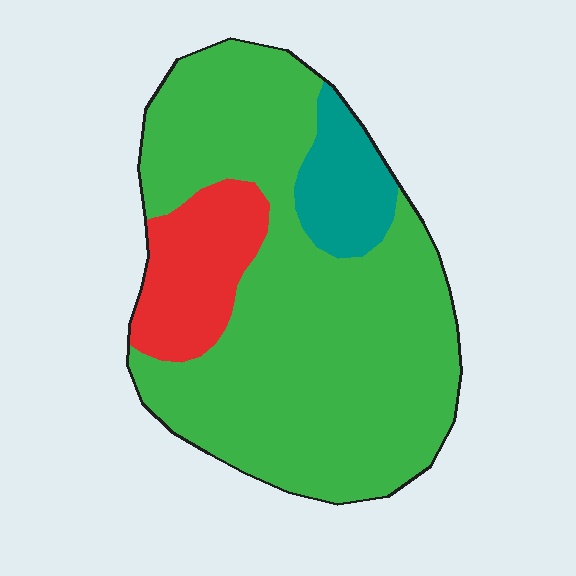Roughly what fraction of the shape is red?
Red takes up about one sixth (1/6) of the shape.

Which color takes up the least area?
Teal, at roughly 10%.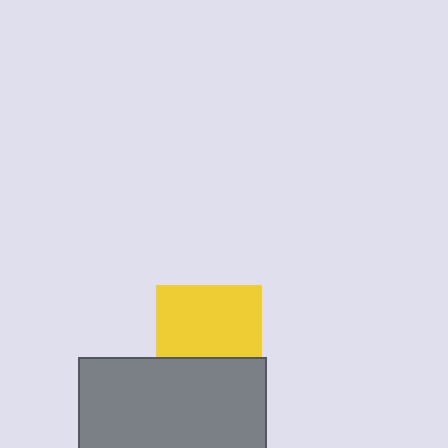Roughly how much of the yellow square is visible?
Most of it is visible (roughly 68%).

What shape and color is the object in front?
The object in front is a gray rectangle.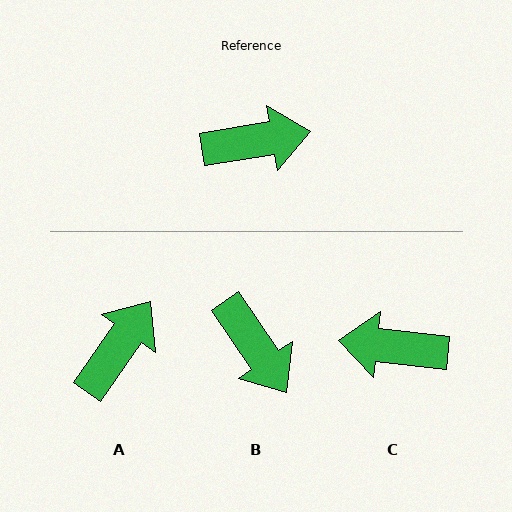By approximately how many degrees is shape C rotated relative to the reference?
Approximately 164 degrees counter-clockwise.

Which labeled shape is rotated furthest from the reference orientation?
C, about 164 degrees away.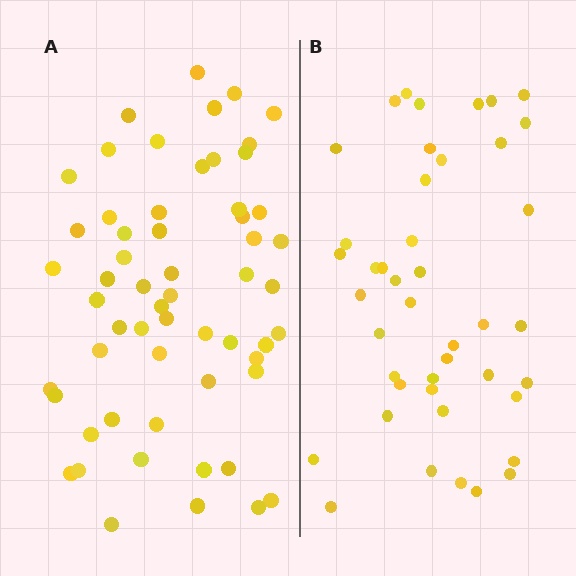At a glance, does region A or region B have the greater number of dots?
Region A (the left region) has more dots.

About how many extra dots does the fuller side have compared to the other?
Region A has approximately 15 more dots than region B.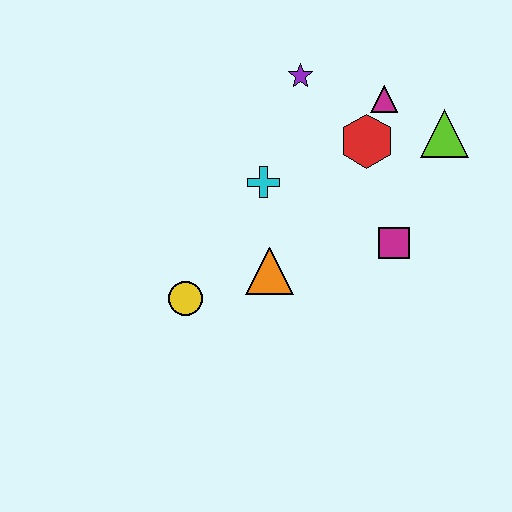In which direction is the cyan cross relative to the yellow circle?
The cyan cross is above the yellow circle.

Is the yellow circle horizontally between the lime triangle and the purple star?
No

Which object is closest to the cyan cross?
The orange triangle is closest to the cyan cross.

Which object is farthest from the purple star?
The yellow circle is farthest from the purple star.